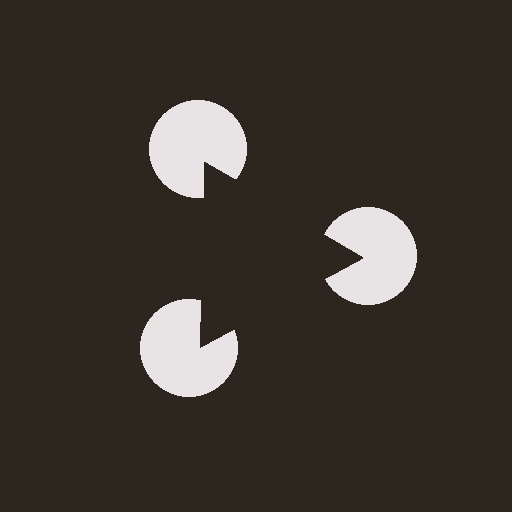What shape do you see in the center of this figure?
An illusory triangle — its edges are inferred from the aligned wedge cuts in the pac-man discs, not physically drawn.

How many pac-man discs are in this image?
There are 3 — one at each vertex of the illusory triangle.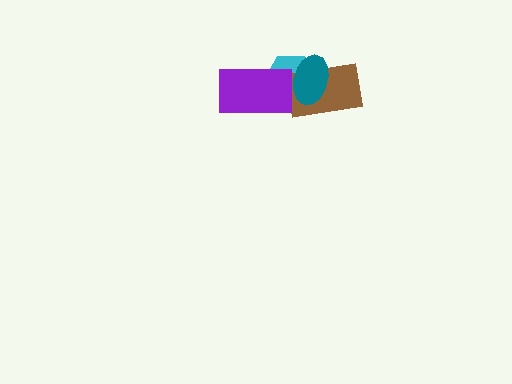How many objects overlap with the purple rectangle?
1 object overlaps with the purple rectangle.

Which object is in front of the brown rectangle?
The teal ellipse is in front of the brown rectangle.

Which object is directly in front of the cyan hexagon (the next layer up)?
The brown rectangle is directly in front of the cyan hexagon.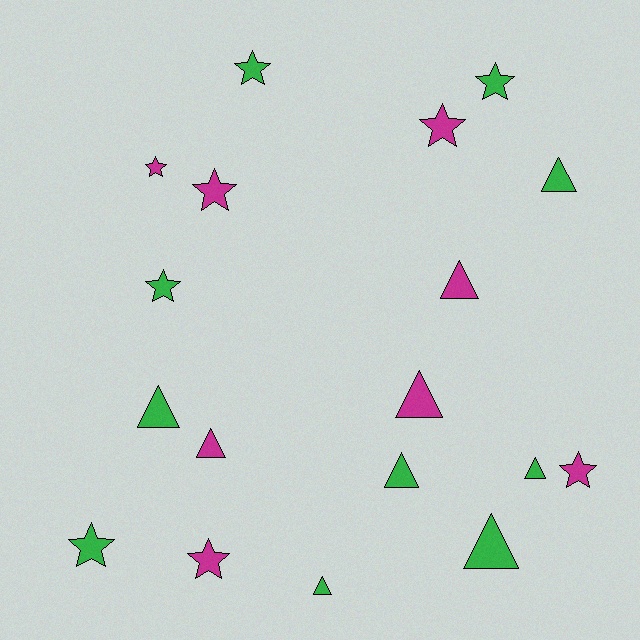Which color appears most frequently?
Green, with 10 objects.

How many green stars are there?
There are 4 green stars.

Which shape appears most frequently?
Star, with 9 objects.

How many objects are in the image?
There are 18 objects.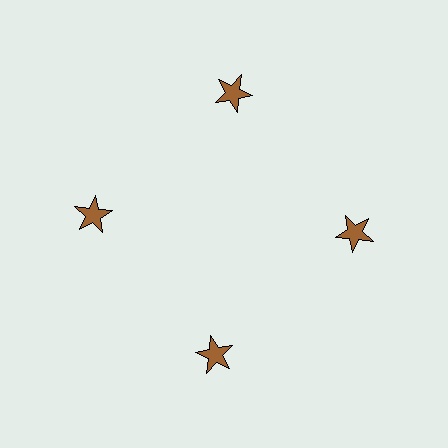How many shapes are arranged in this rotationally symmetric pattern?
There are 4 shapes, arranged in 4 groups of 1.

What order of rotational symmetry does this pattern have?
This pattern has 4-fold rotational symmetry.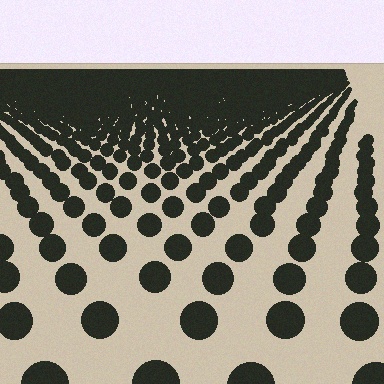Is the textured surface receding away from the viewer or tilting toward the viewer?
The surface is receding away from the viewer. Texture elements get smaller and denser toward the top.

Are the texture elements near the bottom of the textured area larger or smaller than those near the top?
Larger. Near the bottom, elements are closer to the viewer and appear at a bigger on-screen size.